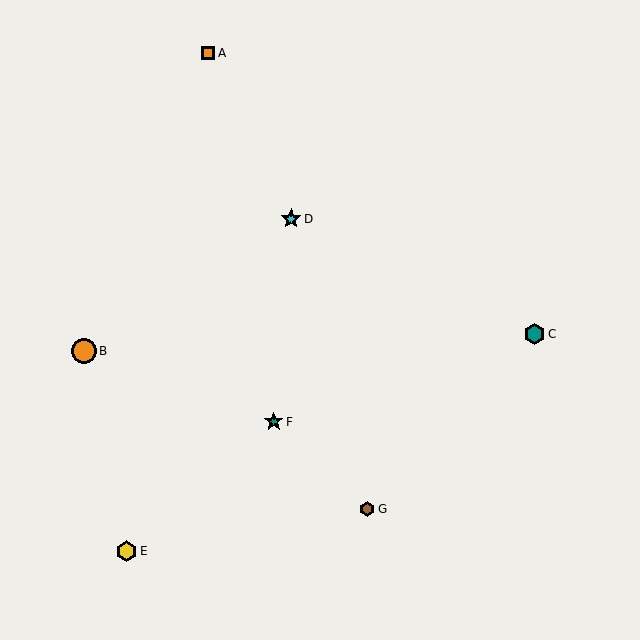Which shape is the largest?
The orange circle (labeled B) is the largest.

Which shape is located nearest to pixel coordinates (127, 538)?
The yellow hexagon (labeled E) at (127, 551) is nearest to that location.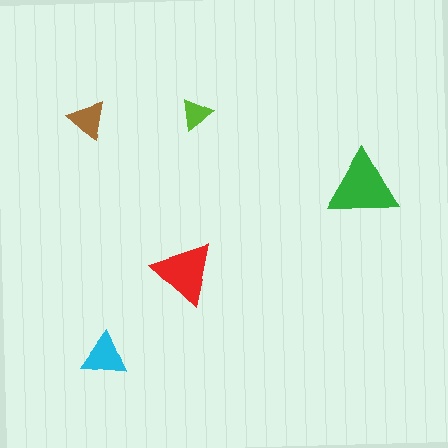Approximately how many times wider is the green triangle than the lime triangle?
About 2 times wider.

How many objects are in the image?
There are 5 objects in the image.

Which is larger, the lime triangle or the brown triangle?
The brown one.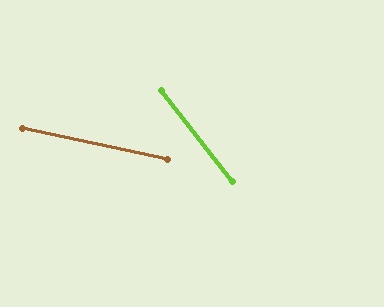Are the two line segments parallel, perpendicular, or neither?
Neither parallel nor perpendicular — they differ by about 40°.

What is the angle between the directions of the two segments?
Approximately 40 degrees.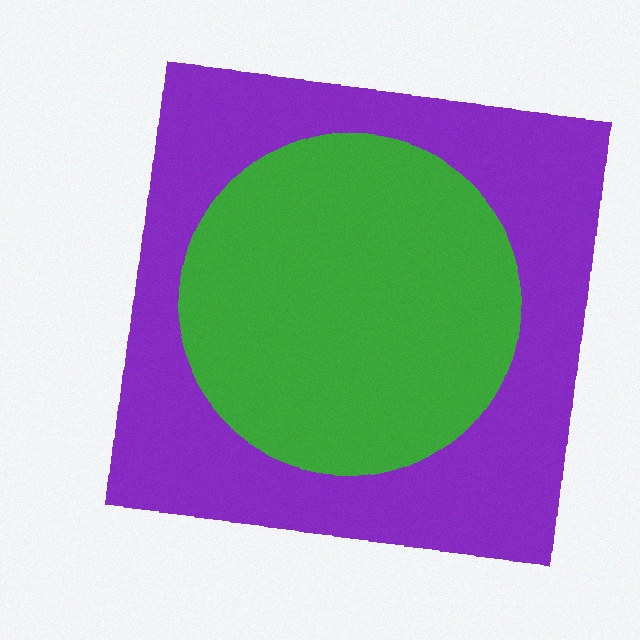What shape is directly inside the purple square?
The green circle.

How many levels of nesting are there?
2.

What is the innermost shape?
The green circle.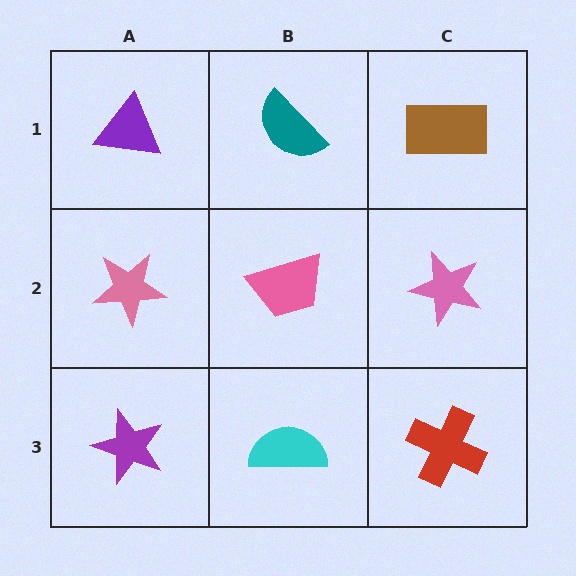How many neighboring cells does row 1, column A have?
2.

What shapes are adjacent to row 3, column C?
A pink star (row 2, column C), a cyan semicircle (row 3, column B).